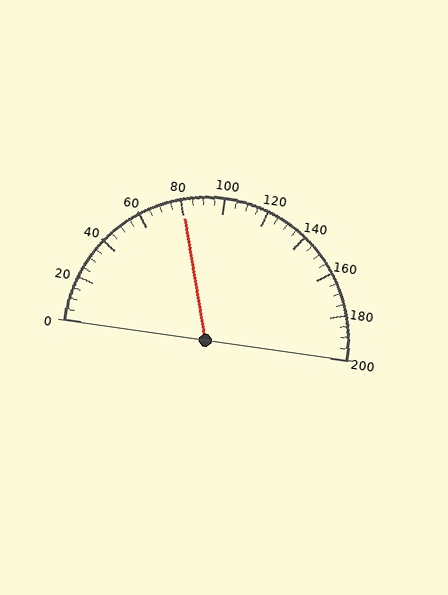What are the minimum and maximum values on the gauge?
The gauge ranges from 0 to 200.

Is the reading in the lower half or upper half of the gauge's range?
The reading is in the lower half of the range (0 to 200).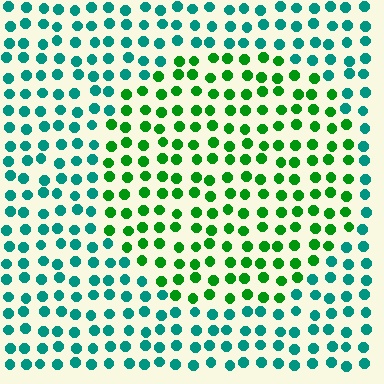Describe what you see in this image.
The image is filled with small teal elements in a uniform arrangement. A circle-shaped region is visible where the elements are tinted to a slightly different hue, forming a subtle color boundary.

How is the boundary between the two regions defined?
The boundary is defined purely by a slight shift in hue (about 47 degrees). Spacing, size, and orientation are identical on both sides.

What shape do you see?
I see a circle.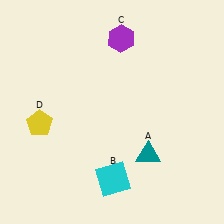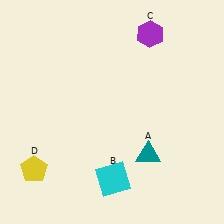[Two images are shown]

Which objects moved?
The objects that moved are: the purple hexagon (C), the yellow pentagon (D).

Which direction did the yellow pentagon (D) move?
The yellow pentagon (D) moved down.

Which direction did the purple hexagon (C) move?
The purple hexagon (C) moved right.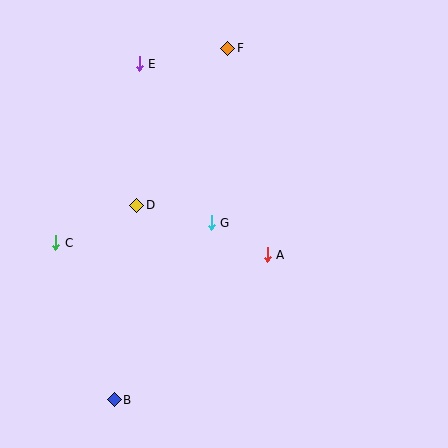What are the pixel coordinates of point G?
Point G is at (211, 223).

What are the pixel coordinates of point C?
Point C is at (56, 243).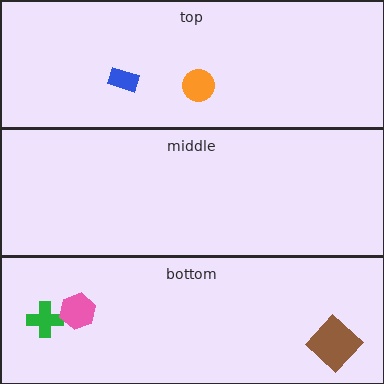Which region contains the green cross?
The bottom region.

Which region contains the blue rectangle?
The top region.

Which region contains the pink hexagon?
The bottom region.